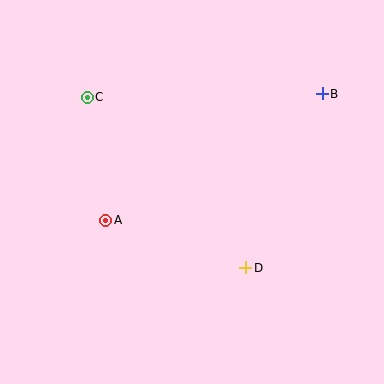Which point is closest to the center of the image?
Point A at (106, 220) is closest to the center.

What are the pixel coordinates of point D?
Point D is at (246, 268).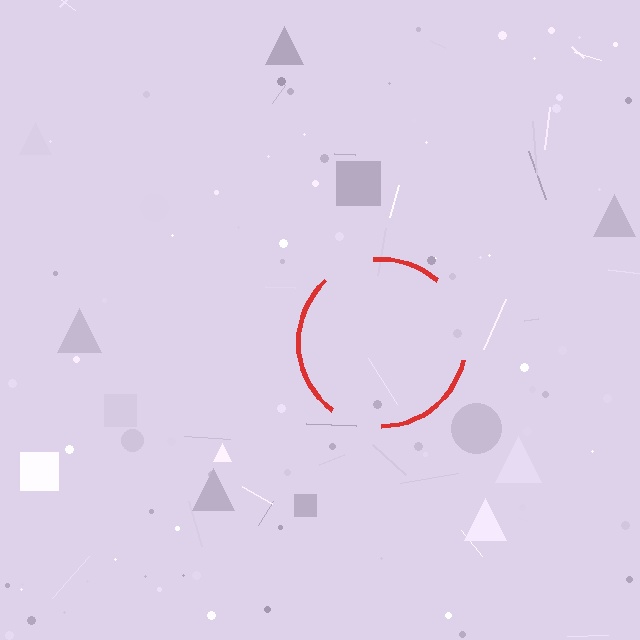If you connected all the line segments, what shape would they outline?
They would outline a circle.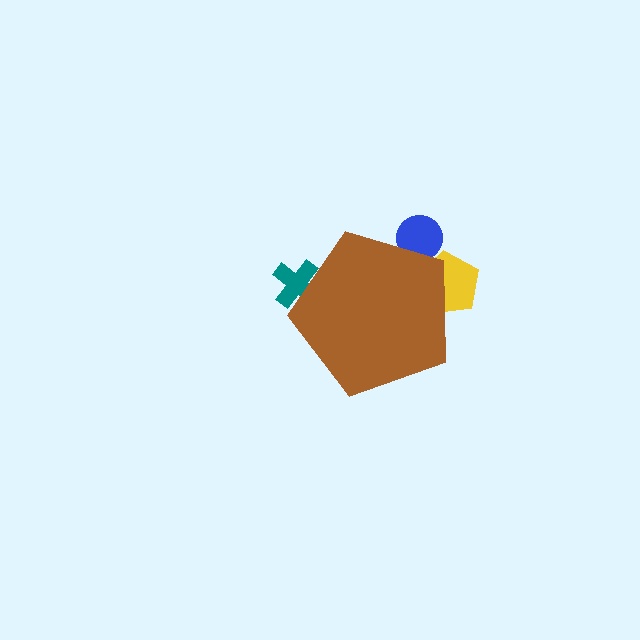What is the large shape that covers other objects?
A brown pentagon.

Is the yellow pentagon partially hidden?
Yes, the yellow pentagon is partially hidden behind the brown pentagon.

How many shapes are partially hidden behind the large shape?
3 shapes are partially hidden.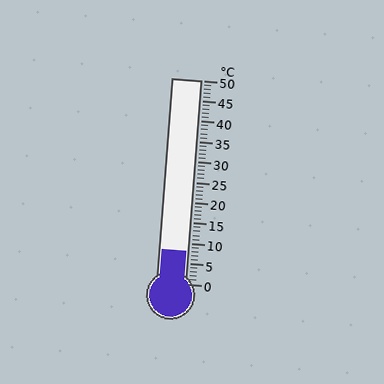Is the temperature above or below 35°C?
The temperature is below 35°C.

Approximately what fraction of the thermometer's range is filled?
The thermometer is filled to approximately 15% of its range.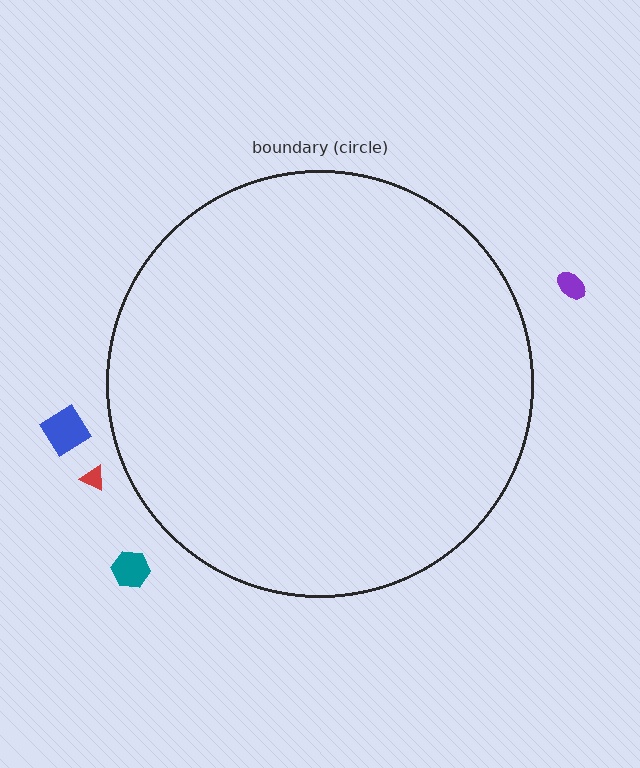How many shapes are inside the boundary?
0 inside, 4 outside.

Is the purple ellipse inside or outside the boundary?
Outside.